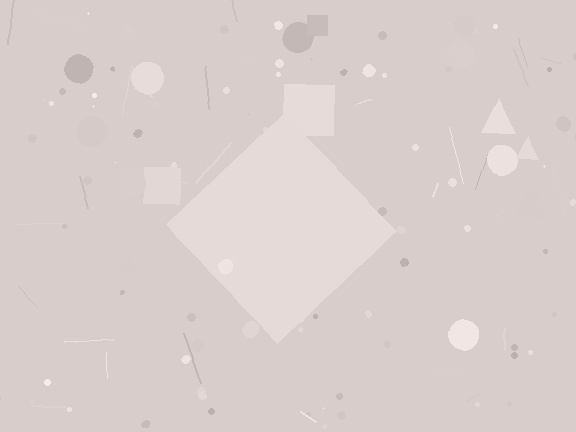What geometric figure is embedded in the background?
A diamond is embedded in the background.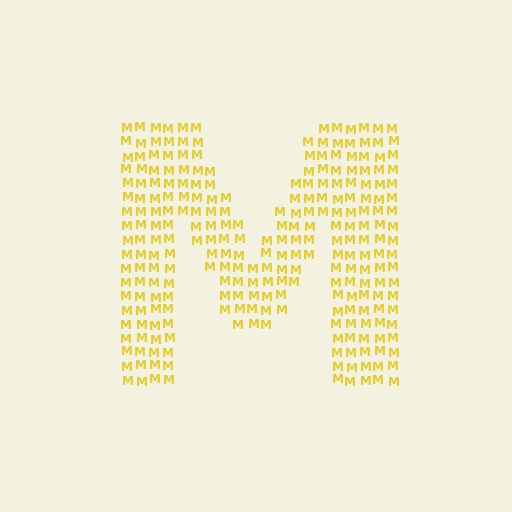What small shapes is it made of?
It is made of small letter M's.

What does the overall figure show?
The overall figure shows the letter M.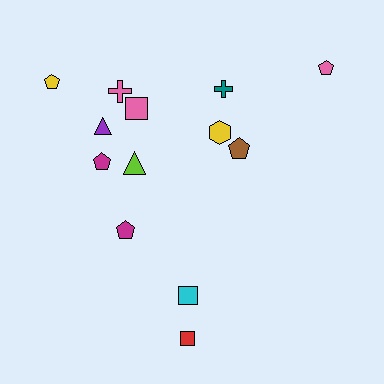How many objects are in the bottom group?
There are 3 objects.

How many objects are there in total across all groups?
There are 13 objects.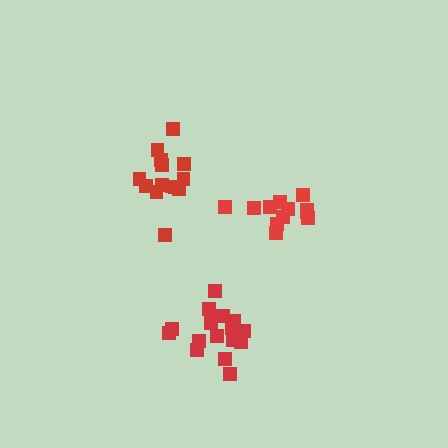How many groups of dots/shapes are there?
There are 3 groups.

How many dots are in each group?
Group 1: 12 dots, Group 2: 14 dots, Group 3: 16 dots (42 total).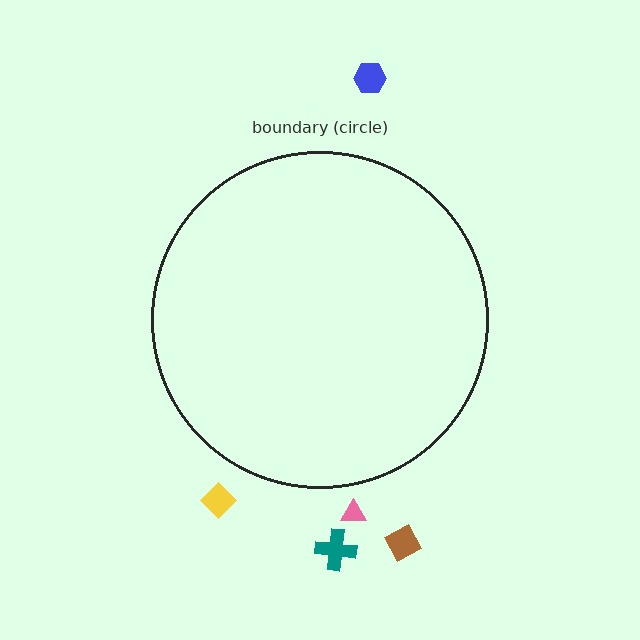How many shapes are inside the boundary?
0 inside, 5 outside.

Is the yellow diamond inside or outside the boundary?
Outside.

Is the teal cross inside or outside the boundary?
Outside.